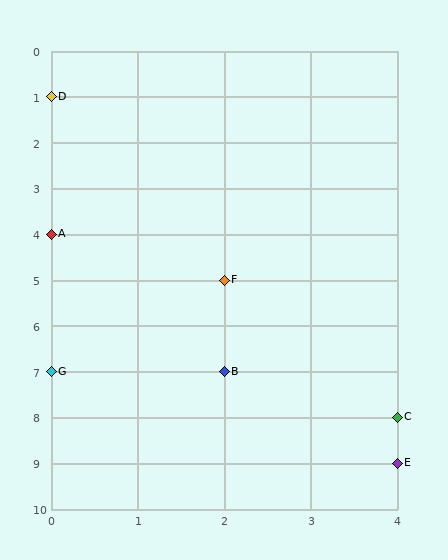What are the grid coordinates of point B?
Point B is at grid coordinates (2, 7).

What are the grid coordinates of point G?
Point G is at grid coordinates (0, 7).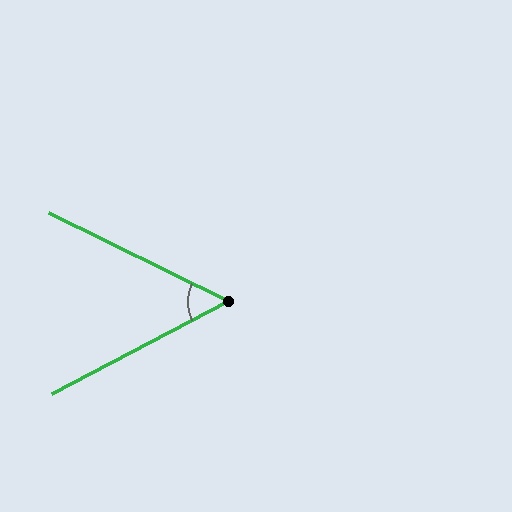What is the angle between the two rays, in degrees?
Approximately 54 degrees.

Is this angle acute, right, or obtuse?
It is acute.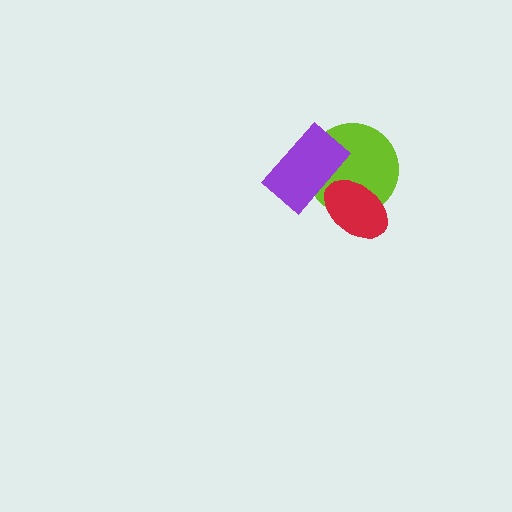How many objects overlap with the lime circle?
2 objects overlap with the lime circle.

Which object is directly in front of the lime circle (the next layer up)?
The red ellipse is directly in front of the lime circle.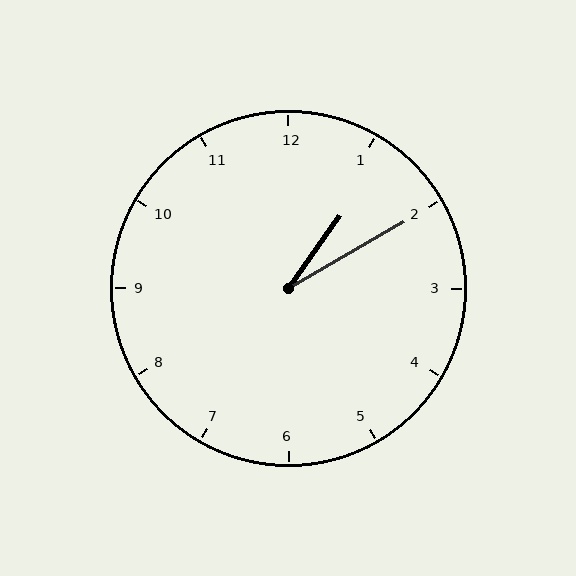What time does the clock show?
1:10.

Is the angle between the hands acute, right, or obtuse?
It is acute.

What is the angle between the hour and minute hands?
Approximately 25 degrees.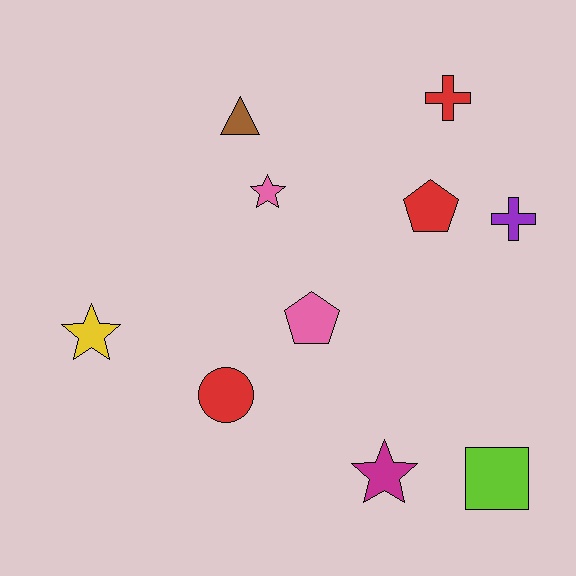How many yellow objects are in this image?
There is 1 yellow object.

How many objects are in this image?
There are 10 objects.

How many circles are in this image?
There is 1 circle.